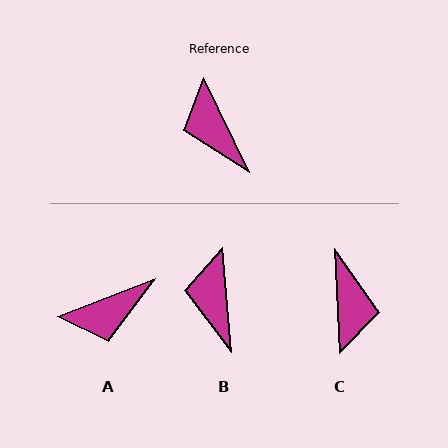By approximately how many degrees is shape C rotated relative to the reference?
Approximately 157 degrees counter-clockwise.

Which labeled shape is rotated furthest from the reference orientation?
C, about 157 degrees away.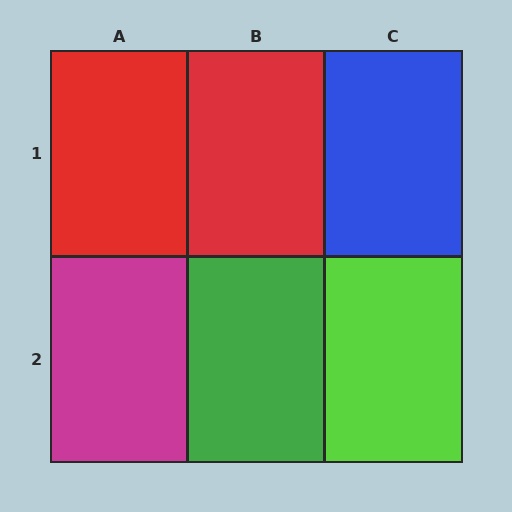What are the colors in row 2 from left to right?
Magenta, green, lime.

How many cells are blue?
1 cell is blue.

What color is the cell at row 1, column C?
Blue.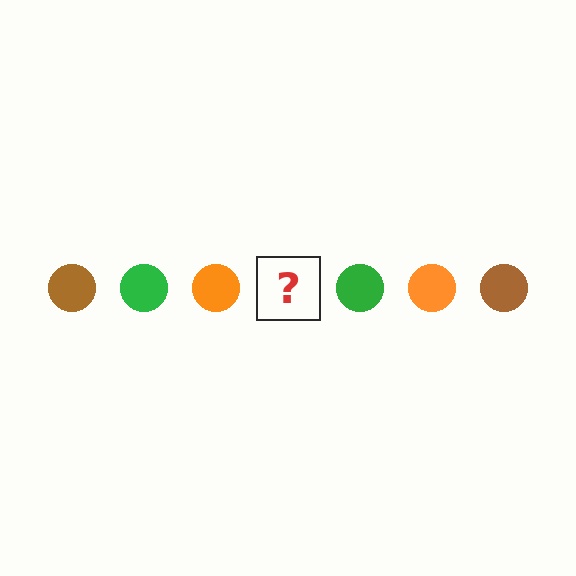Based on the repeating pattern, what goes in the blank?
The blank should be a brown circle.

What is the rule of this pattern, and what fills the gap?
The rule is that the pattern cycles through brown, green, orange circles. The gap should be filled with a brown circle.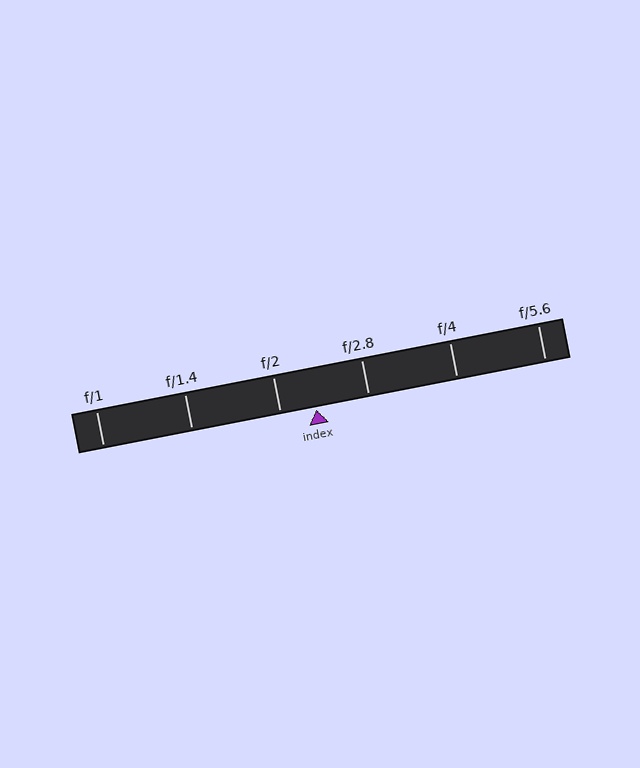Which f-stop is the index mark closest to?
The index mark is closest to f/2.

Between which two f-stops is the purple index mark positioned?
The index mark is between f/2 and f/2.8.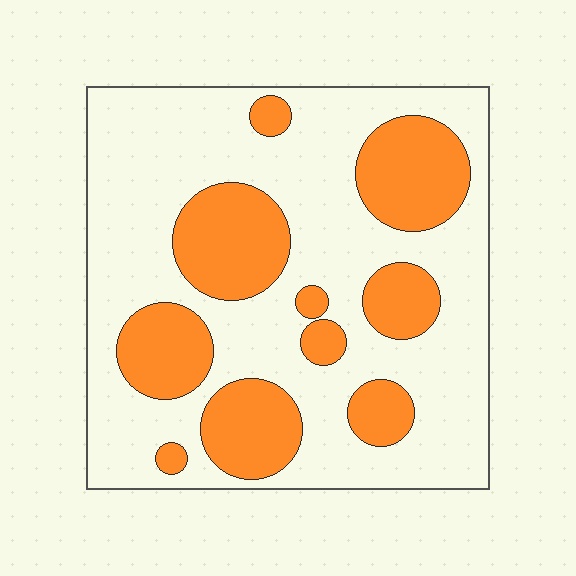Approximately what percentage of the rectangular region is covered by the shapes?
Approximately 30%.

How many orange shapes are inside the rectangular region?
10.